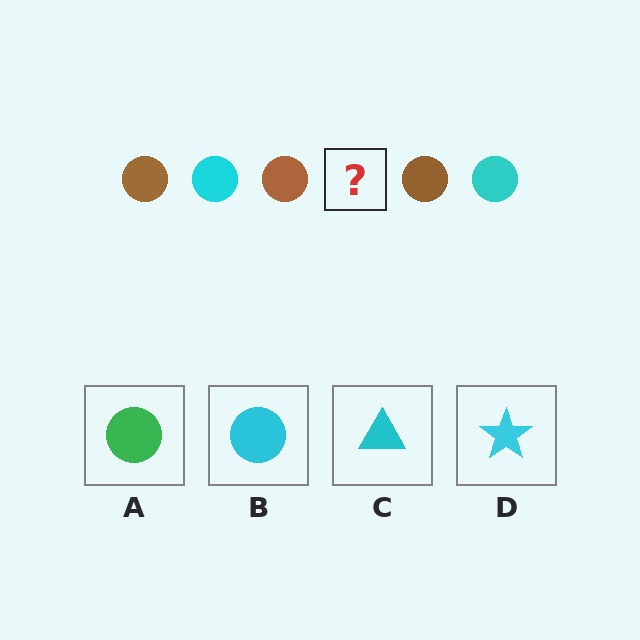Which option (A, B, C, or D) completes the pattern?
B.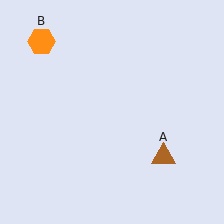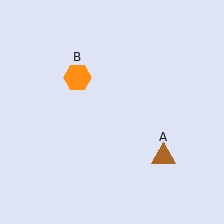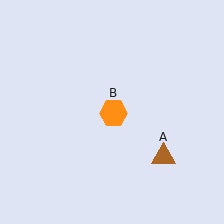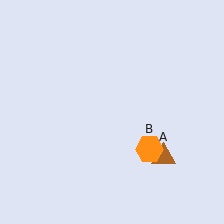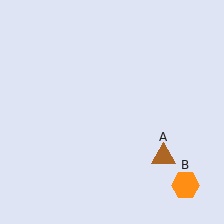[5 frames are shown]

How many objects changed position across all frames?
1 object changed position: orange hexagon (object B).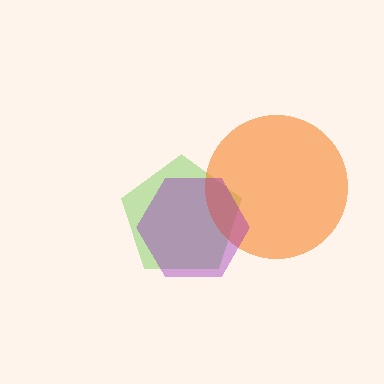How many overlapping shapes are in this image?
There are 3 overlapping shapes in the image.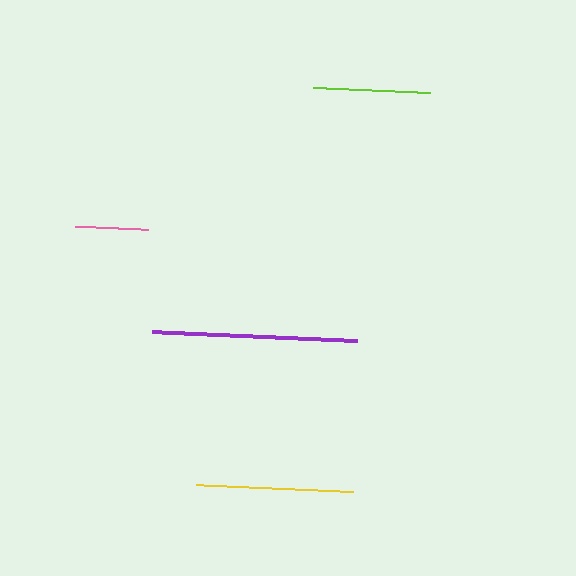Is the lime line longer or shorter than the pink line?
The lime line is longer than the pink line.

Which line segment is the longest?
The purple line is the longest at approximately 205 pixels.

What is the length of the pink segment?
The pink segment is approximately 73 pixels long.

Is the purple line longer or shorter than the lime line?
The purple line is longer than the lime line.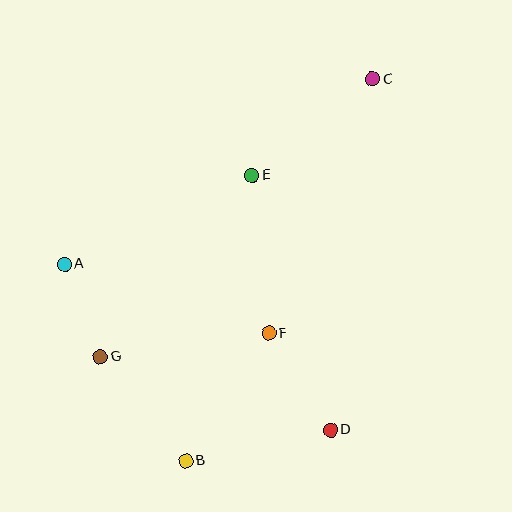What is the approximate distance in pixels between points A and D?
The distance between A and D is approximately 313 pixels.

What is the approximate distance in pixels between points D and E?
The distance between D and E is approximately 266 pixels.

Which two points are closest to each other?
Points A and G are closest to each other.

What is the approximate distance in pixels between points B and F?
The distance between B and F is approximately 152 pixels.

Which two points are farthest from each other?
Points B and C are farthest from each other.